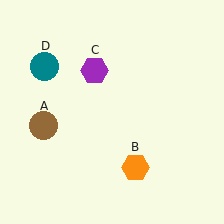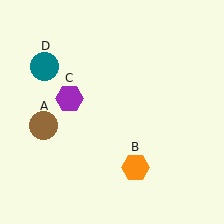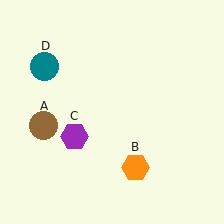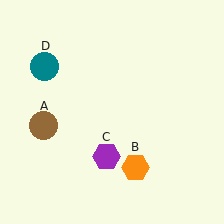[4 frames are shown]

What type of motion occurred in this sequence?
The purple hexagon (object C) rotated counterclockwise around the center of the scene.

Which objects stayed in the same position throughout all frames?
Brown circle (object A) and orange hexagon (object B) and teal circle (object D) remained stationary.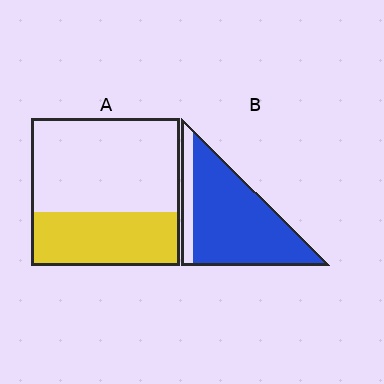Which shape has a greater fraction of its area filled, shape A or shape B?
Shape B.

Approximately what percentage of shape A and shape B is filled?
A is approximately 35% and B is approximately 85%.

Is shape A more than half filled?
No.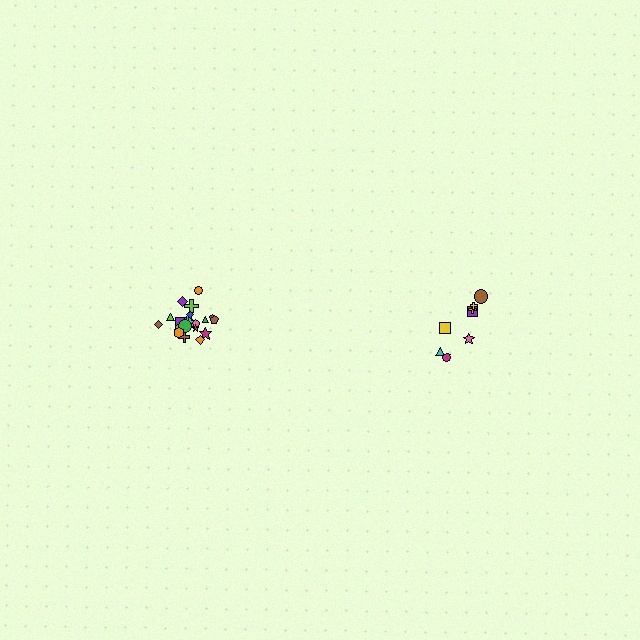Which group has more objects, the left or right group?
The left group.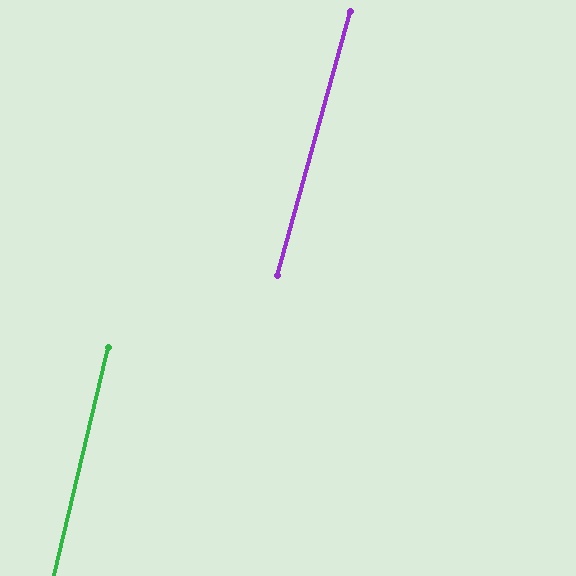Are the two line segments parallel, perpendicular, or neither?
Parallel — their directions differ by only 1.9°.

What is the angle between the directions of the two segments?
Approximately 2 degrees.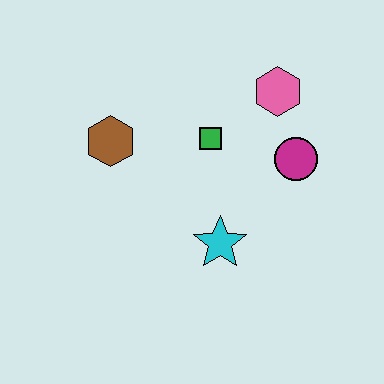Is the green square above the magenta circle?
Yes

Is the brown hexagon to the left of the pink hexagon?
Yes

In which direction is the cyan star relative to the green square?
The cyan star is below the green square.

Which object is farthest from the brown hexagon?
The magenta circle is farthest from the brown hexagon.